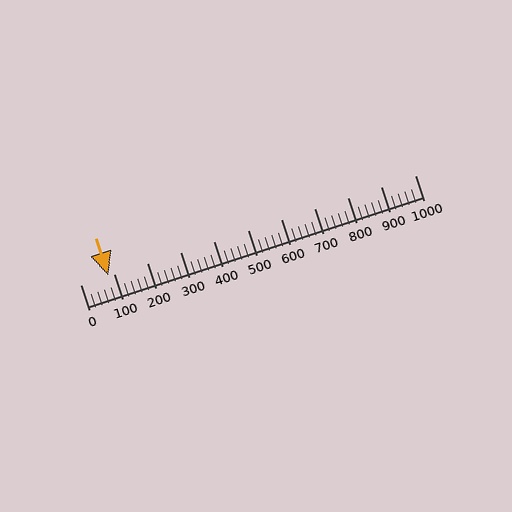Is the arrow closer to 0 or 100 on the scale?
The arrow is closer to 100.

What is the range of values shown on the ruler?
The ruler shows values from 0 to 1000.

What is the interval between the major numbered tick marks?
The major tick marks are spaced 100 units apart.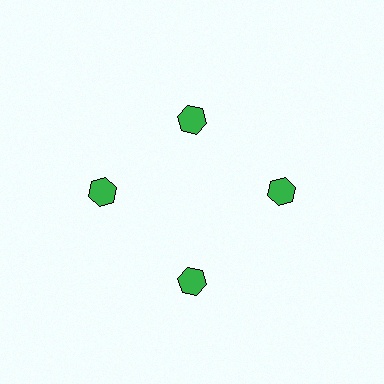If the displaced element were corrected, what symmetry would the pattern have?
It would have 4-fold rotational symmetry — the pattern would map onto itself every 90 degrees.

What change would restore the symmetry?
The symmetry would be restored by moving it outward, back onto the ring so that all 4 hexagons sit at equal angles and equal distance from the center.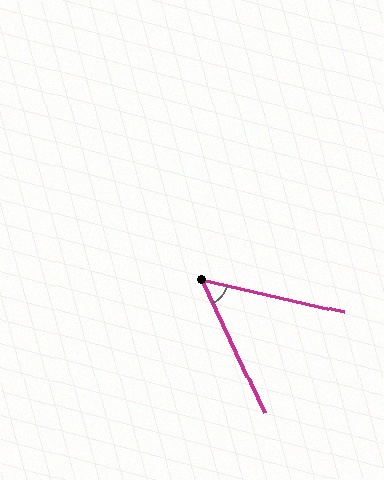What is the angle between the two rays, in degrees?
Approximately 52 degrees.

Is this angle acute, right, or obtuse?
It is acute.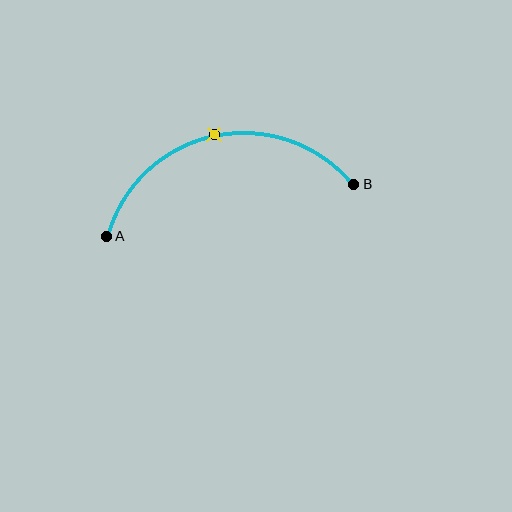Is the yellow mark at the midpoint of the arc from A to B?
Yes. The yellow mark lies on the arc at equal arc-length from both A and B — it is the arc midpoint.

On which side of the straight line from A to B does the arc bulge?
The arc bulges above the straight line connecting A and B.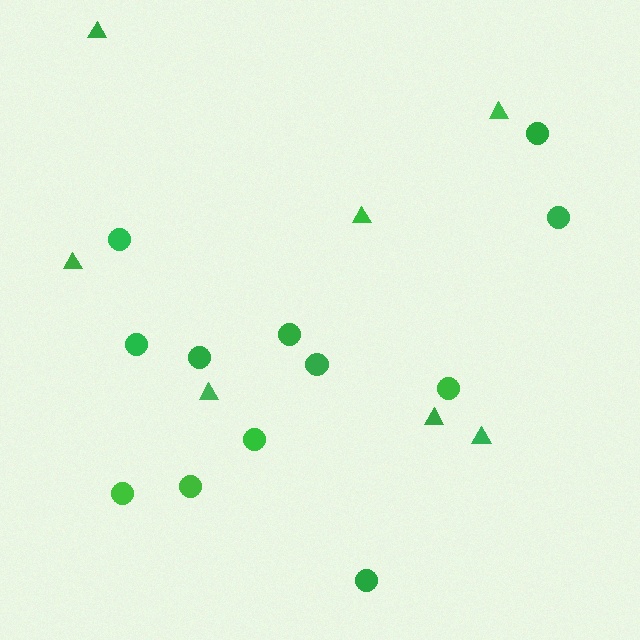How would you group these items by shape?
There are 2 groups: one group of circles (12) and one group of triangles (7).